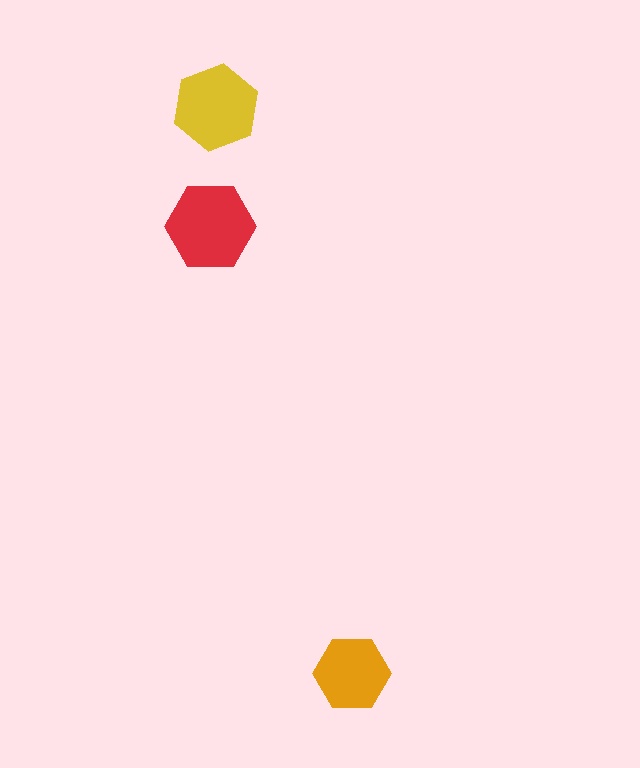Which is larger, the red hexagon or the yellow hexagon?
The red one.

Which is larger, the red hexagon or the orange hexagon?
The red one.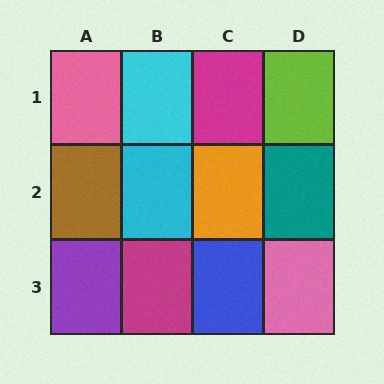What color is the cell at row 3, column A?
Purple.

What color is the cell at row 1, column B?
Cyan.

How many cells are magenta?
2 cells are magenta.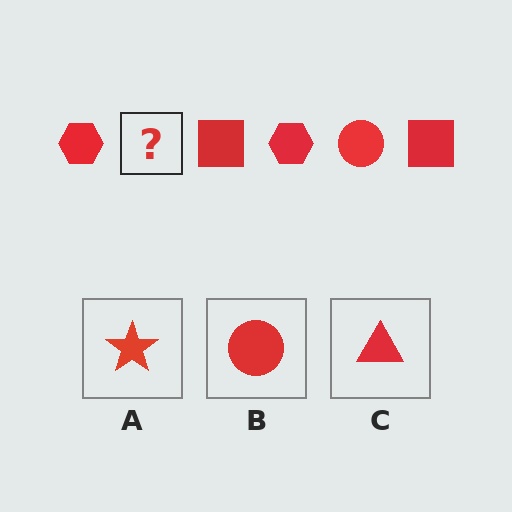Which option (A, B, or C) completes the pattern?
B.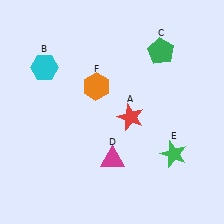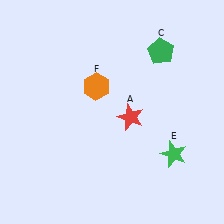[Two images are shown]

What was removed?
The cyan hexagon (B), the magenta triangle (D) were removed in Image 2.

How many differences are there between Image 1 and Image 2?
There are 2 differences between the two images.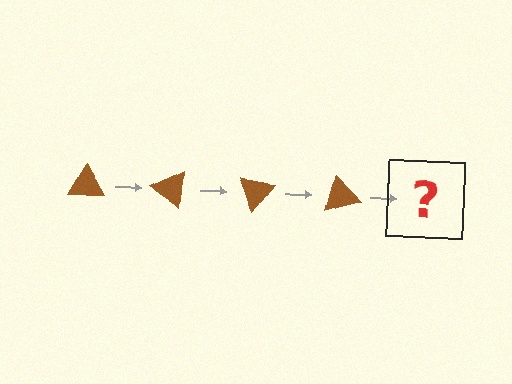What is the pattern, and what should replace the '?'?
The pattern is that the triangle rotates 35 degrees each step. The '?' should be a brown triangle rotated 140 degrees.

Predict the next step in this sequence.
The next step is a brown triangle rotated 140 degrees.